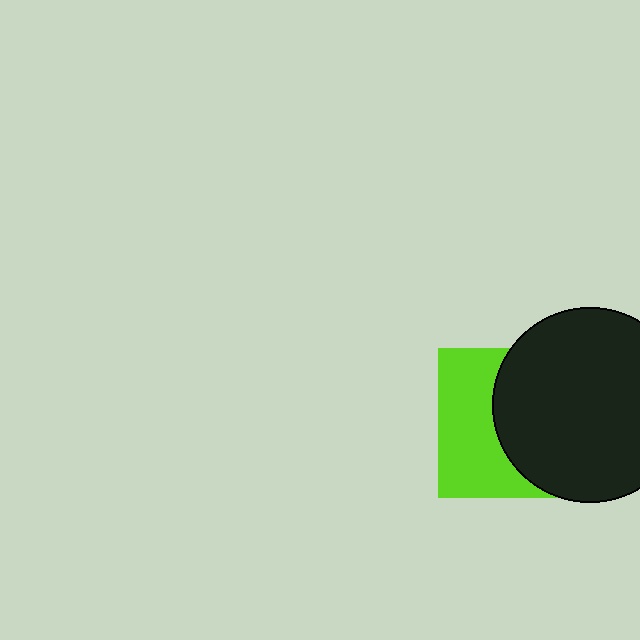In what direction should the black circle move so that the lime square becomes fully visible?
The black circle should move right. That is the shortest direction to clear the overlap and leave the lime square fully visible.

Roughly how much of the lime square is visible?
A small part of it is visible (roughly 45%).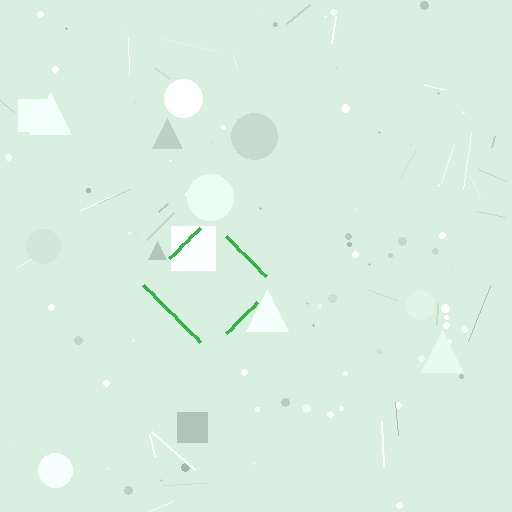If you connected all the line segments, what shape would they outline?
They would outline a diamond.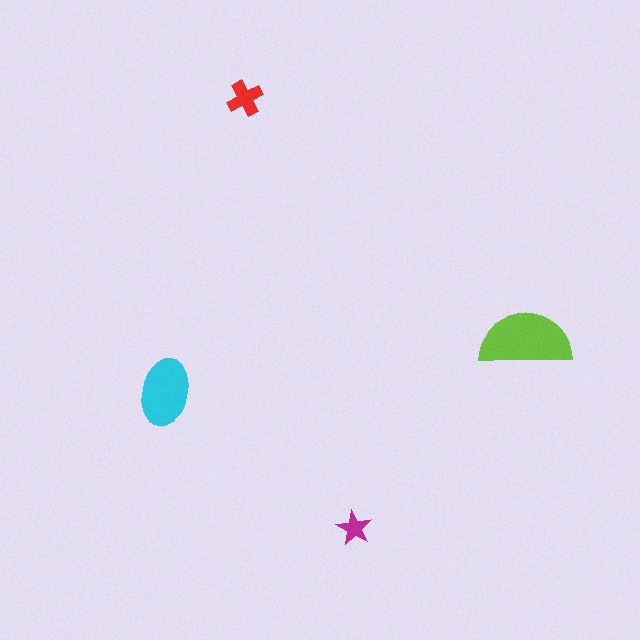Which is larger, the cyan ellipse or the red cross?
The cyan ellipse.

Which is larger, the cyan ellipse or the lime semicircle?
The lime semicircle.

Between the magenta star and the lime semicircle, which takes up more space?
The lime semicircle.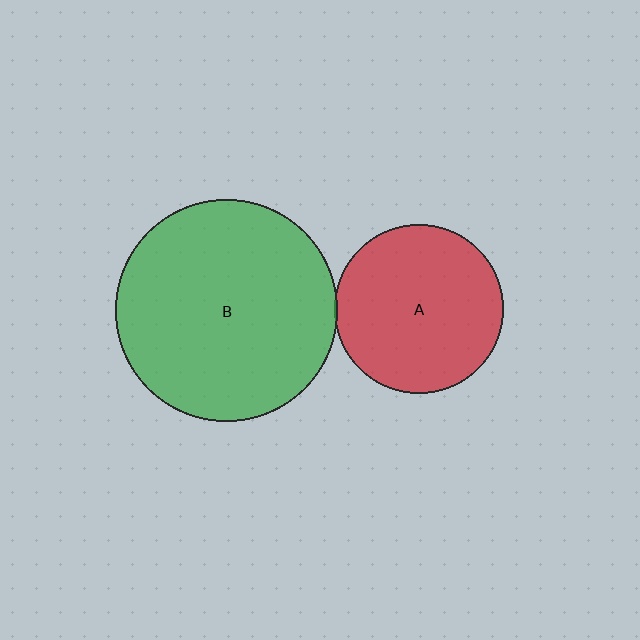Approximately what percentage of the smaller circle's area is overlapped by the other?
Approximately 5%.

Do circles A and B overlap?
Yes.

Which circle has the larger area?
Circle B (green).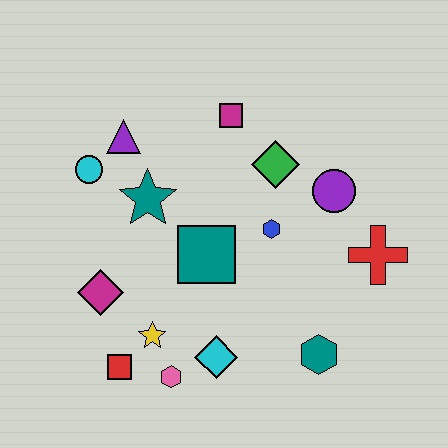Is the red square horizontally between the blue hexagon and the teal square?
No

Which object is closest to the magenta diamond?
The yellow star is closest to the magenta diamond.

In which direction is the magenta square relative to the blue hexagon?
The magenta square is above the blue hexagon.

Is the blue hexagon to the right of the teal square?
Yes